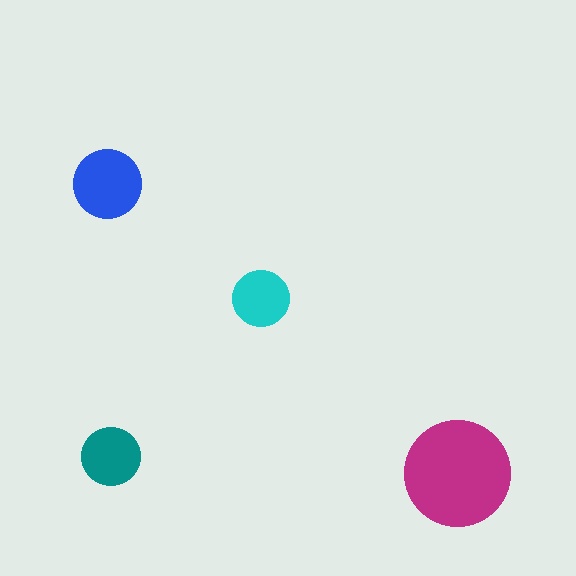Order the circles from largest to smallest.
the magenta one, the blue one, the teal one, the cyan one.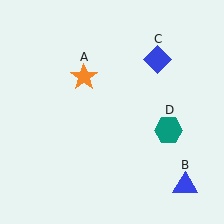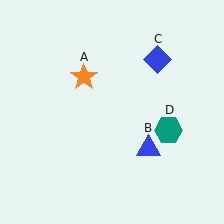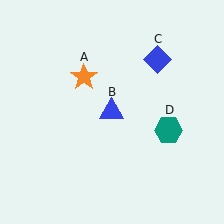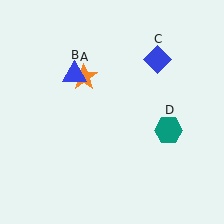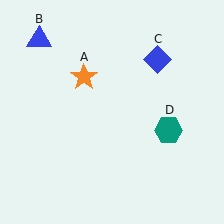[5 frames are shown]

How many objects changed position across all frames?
1 object changed position: blue triangle (object B).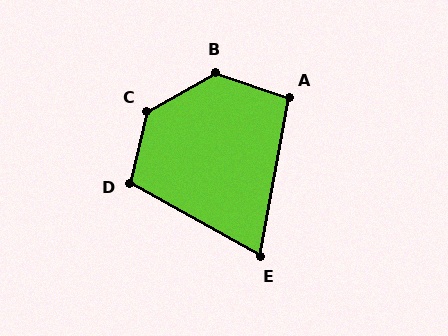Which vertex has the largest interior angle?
C, at approximately 133 degrees.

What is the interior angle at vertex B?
Approximately 132 degrees (obtuse).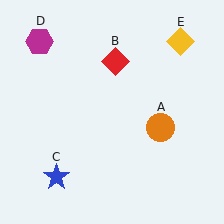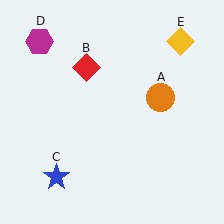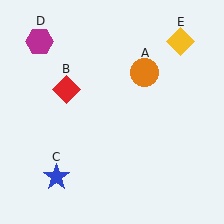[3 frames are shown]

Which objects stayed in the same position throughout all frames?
Blue star (object C) and magenta hexagon (object D) and yellow diamond (object E) remained stationary.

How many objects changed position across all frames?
2 objects changed position: orange circle (object A), red diamond (object B).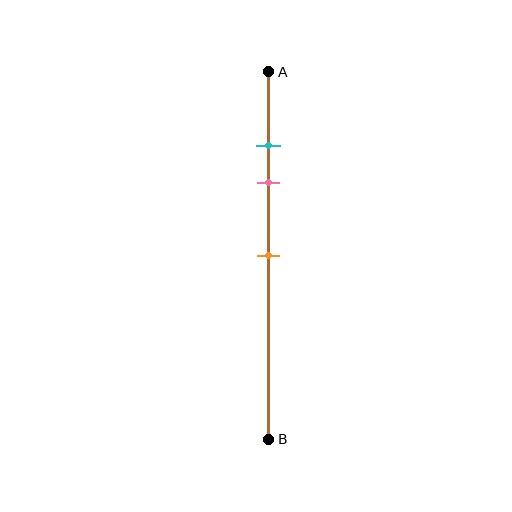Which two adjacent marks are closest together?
The cyan and pink marks are the closest adjacent pair.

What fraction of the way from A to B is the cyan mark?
The cyan mark is approximately 20% (0.2) of the way from A to B.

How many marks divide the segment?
There are 3 marks dividing the segment.